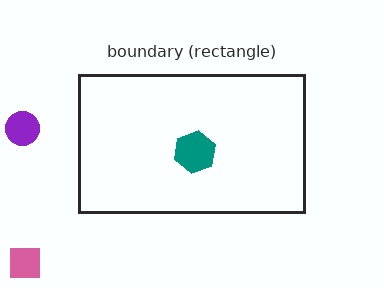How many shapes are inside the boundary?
1 inside, 2 outside.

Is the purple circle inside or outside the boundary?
Outside.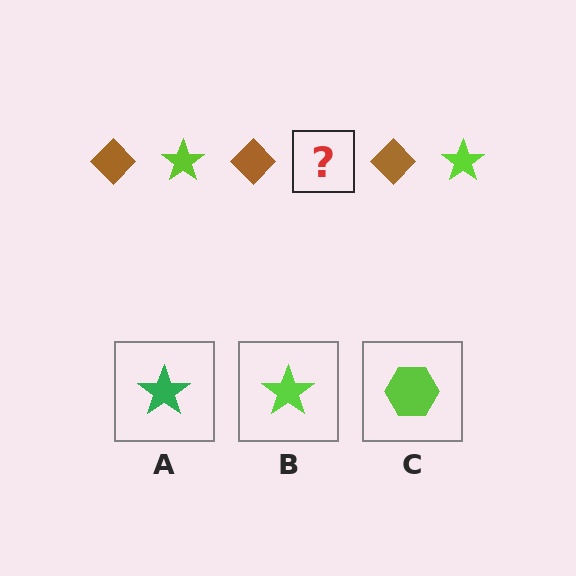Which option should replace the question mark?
Option B.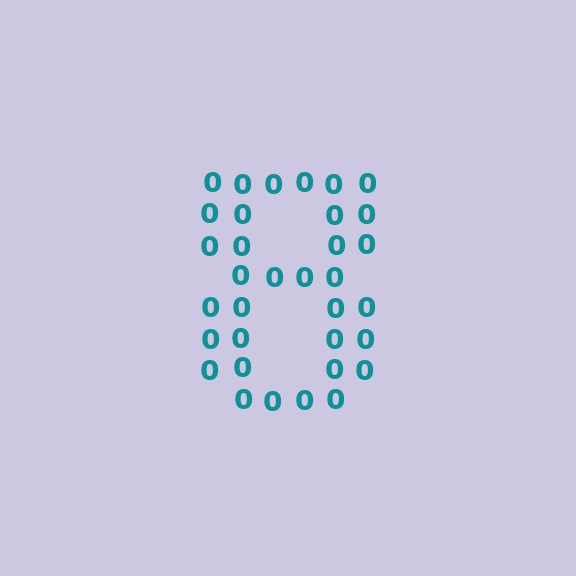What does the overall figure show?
The overall figure shows the digit 8.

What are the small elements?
The small elements are digit 0's.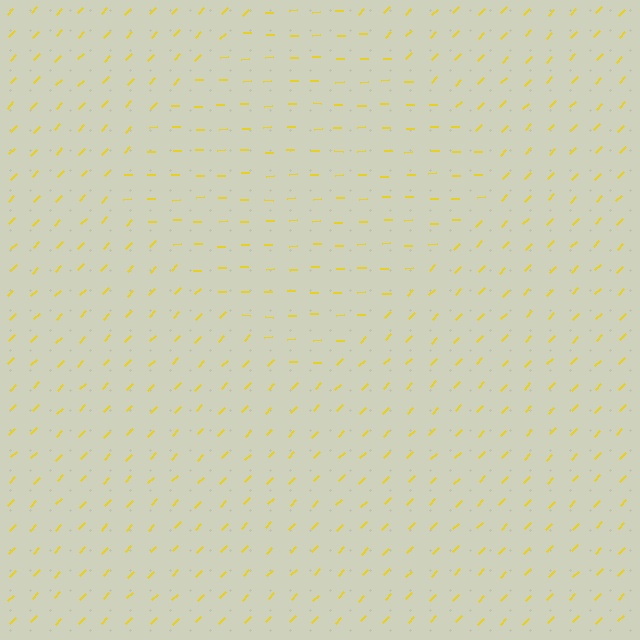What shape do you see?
I see a diamond.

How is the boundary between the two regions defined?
The boundary is defined purely by a change in line orientation (approximately 45 degrees difference). All lines are the same color and thickness.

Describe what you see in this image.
The image is filled with small yellow line segments. A diamond region in the image has lines oriented differently from the surrounding lines, creating a visible texture boundary.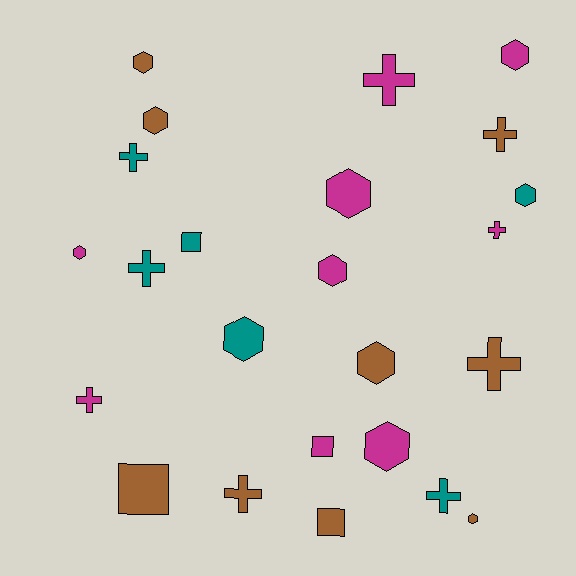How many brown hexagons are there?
There are 4 brown hexagons.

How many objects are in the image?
There are 24 objects.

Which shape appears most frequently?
Hexagon, with 11 objects.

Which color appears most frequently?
Brown, with 9 objects.